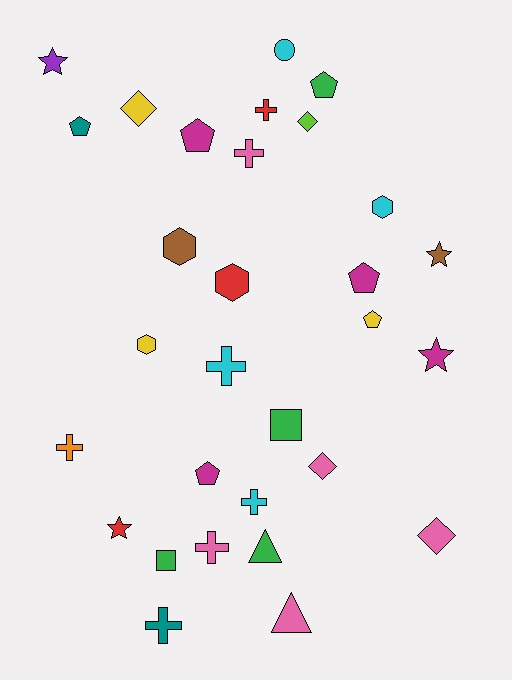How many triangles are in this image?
There are 2 triangles.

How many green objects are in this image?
There are 4 green objects.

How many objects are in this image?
There are 30 objects.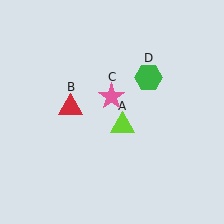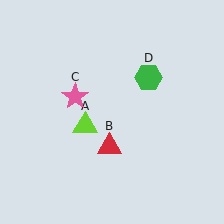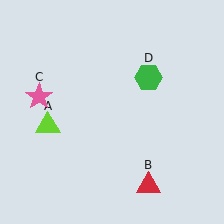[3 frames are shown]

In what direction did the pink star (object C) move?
The pink star (object C) moved left.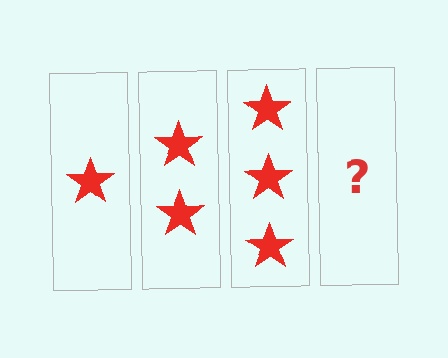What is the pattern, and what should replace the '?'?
The pattern is that each step adds one more star. The '?' should be 4 stars.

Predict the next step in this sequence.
The next step is 4 stars.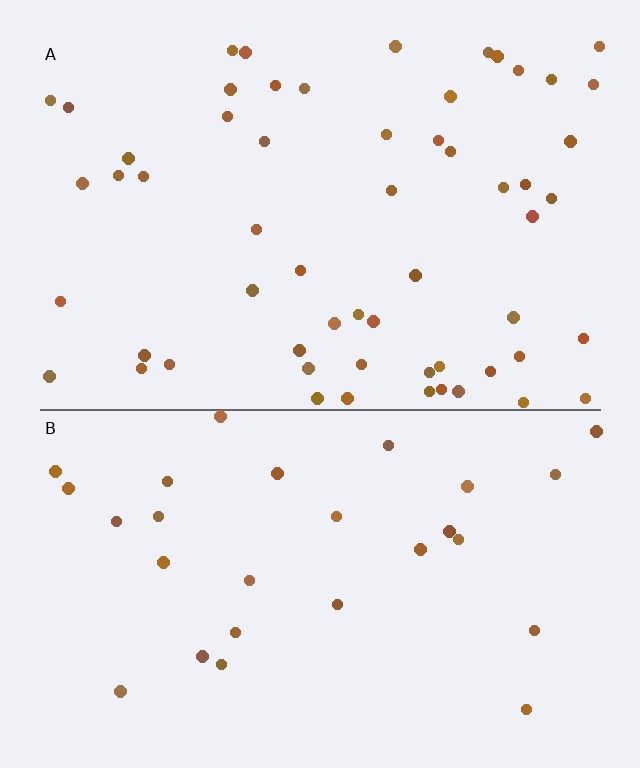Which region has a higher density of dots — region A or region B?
A (the top).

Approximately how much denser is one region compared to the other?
Approximately 2.1× — region A over region B.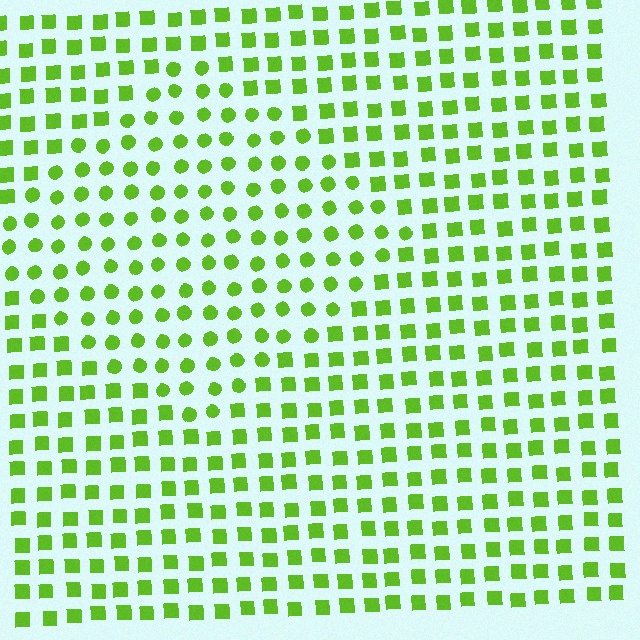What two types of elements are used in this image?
The image uses circles inside the diamond region and squares outside it.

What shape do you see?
I see a diamond.